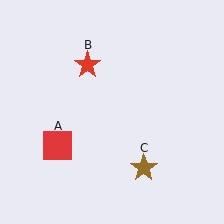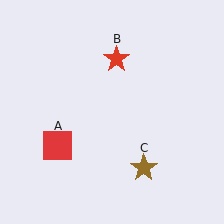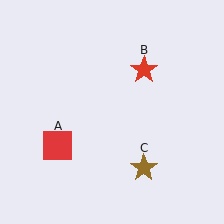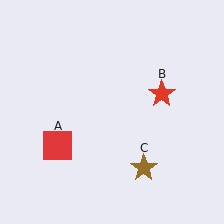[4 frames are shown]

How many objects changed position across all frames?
1 object changed position: red star (object B).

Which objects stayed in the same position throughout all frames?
Red square (object A) and brown star (object C) remained stationary.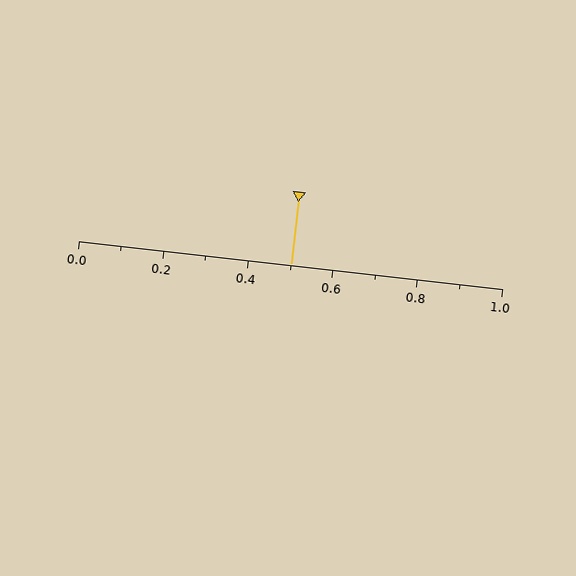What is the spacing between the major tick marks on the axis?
The major ticks are spaced 0.2 apart.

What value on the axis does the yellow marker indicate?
The marker indicates approximately 0.5.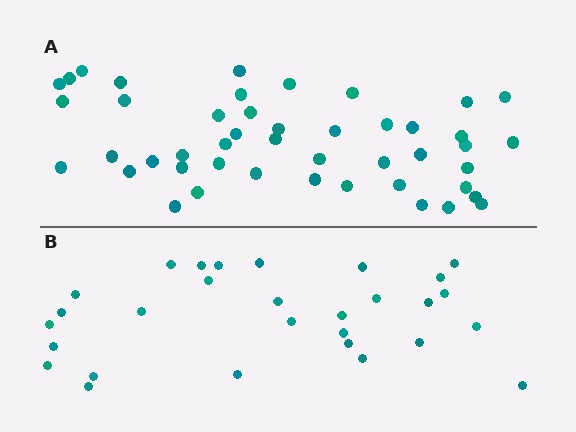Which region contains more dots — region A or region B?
Region A (the top region) has more dots.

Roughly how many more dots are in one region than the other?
Region A has approximately 15 more dots than region B.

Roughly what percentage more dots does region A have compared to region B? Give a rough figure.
About 60% more.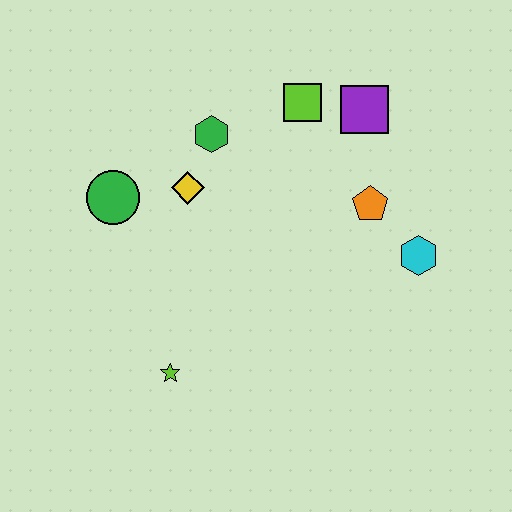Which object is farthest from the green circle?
The cyan hexagon is farthest from the green circle.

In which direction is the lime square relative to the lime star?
The lime square is above the lime star.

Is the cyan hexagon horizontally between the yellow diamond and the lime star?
No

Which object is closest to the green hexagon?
The yellow diamond is closest to the green hexagon.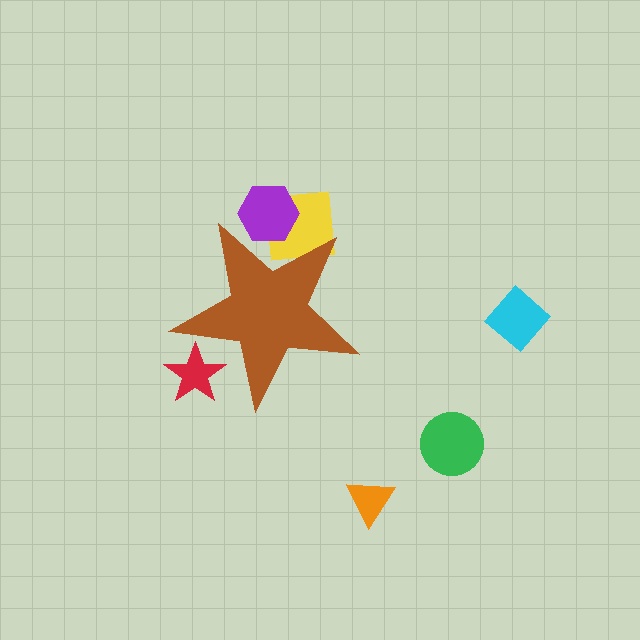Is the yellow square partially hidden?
Yes, the yellow square is partially hidden behind the brown star.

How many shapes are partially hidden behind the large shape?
3 shapes are partially hidden.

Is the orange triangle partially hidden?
No, the orange triangle is fully visible.